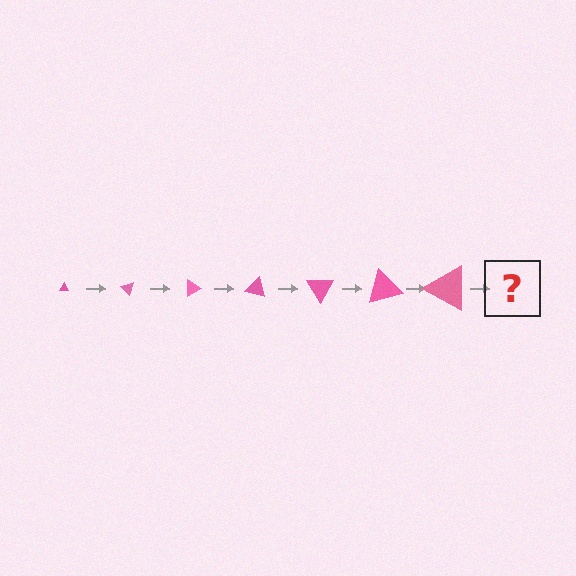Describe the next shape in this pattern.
It should be a triangle, larger than the previous one and rotated 315 degrees from the start.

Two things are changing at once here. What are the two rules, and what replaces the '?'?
The two rules are that the triangle grows larger each step and it rotates 45 degrees each step. The '?' should be a triangle, larger than the previous one and rotated 315 degrees from the start.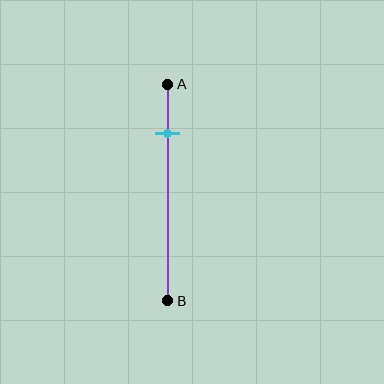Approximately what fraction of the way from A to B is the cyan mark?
The cyan mark is approximately 25% of the way from A to B.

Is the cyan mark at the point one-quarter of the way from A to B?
Yes, the mark is approximately at the one-quarter point.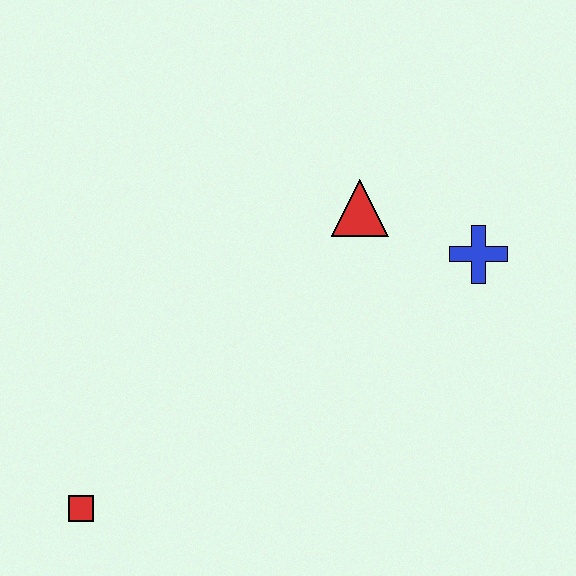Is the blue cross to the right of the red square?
Yes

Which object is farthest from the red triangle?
The red square is farthest from the red triangle.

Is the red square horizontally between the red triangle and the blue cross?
No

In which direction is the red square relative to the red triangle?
The red square is below the red triangle.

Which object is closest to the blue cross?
The red triangle is closest to the blue cross.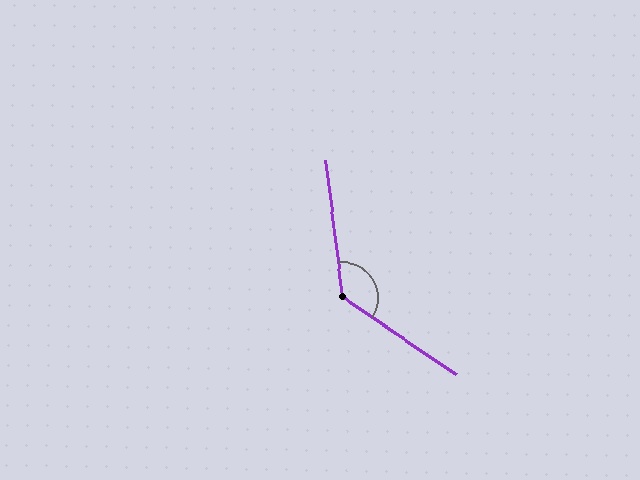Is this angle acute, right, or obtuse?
It is obtuse.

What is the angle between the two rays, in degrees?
Approximately 132 degrees.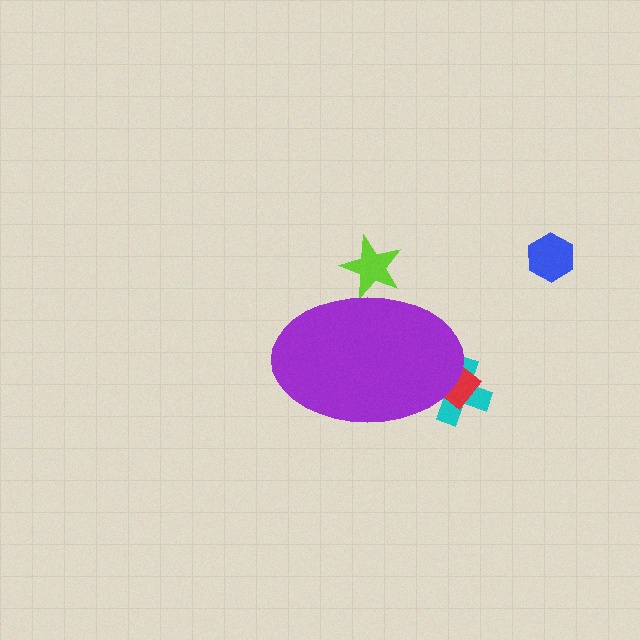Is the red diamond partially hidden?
Yes, the red diamond is partially hidden behind the purple ellipse.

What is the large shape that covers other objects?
A purple ellipse.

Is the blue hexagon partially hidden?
No, the blue hexagon is fully visible.